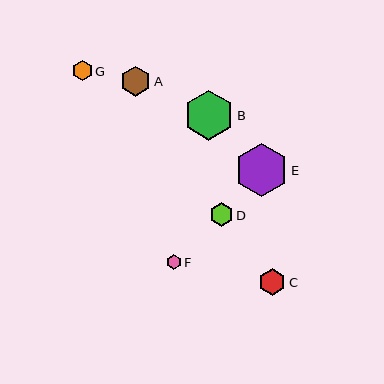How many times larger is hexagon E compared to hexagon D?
Hexagon E is approximately 2.2 times the size of hexagon D.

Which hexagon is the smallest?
Hexagon F is the smallest with a size of approximately 15 pixels.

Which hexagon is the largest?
Hexagon E is the largest with a size of approximately 53 pixels.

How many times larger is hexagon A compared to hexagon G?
Hexagon A is approximately 1.5 times the size of hexagon G.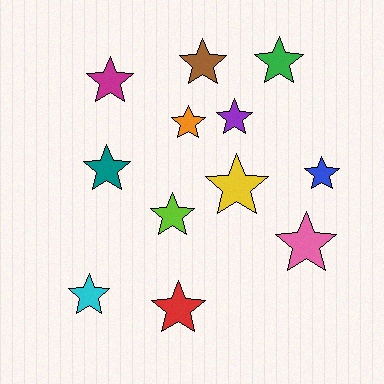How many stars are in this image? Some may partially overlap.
There are 12 stars.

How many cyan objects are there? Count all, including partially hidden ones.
There is 1 cyan object.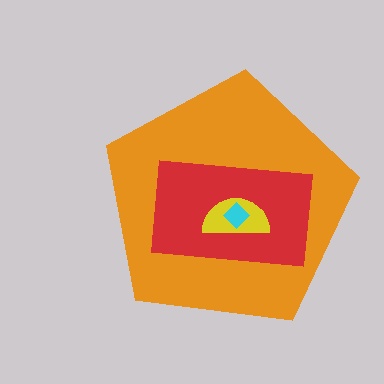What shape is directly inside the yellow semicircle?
The cyan diamond.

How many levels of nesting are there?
4.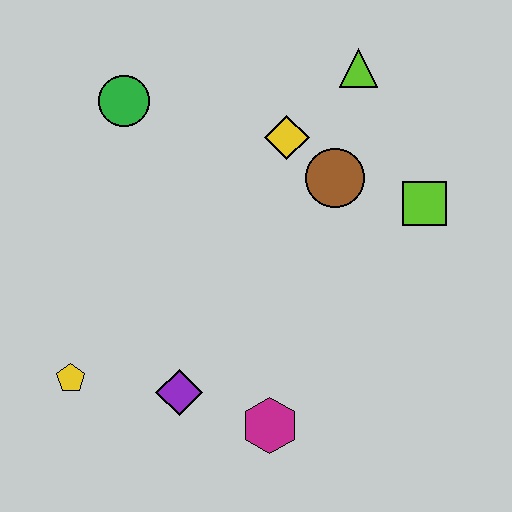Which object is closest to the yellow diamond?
The brown circle is closest to the yellow diamond.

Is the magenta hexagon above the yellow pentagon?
No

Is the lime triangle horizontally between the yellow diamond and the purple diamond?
No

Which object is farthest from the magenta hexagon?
The lime triangle is farthest from the magenta hexagon.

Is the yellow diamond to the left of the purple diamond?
No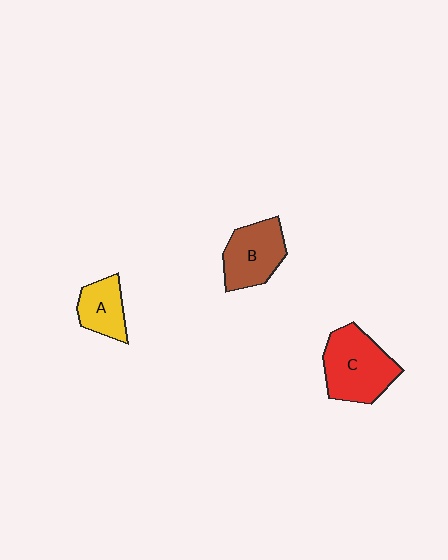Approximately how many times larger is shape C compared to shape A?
Approximately 1.8 times.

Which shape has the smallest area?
Shape A (yellow).